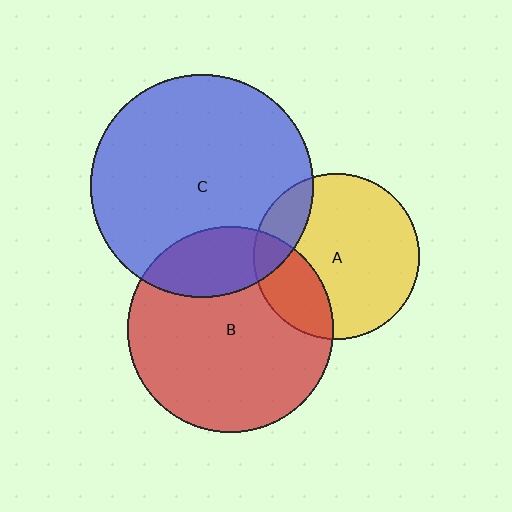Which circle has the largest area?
Circle C (blue).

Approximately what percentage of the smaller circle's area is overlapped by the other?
Approximately 15%.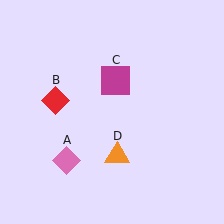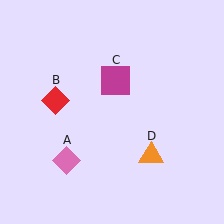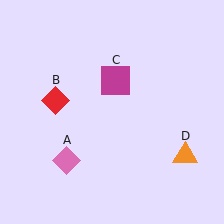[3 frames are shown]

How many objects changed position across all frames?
1 object changed position: orange triangle (object D).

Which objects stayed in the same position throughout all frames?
Pink diamond (object A) and red diamond (object B) and magenta square (object C) remained stationary.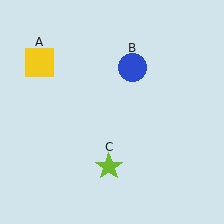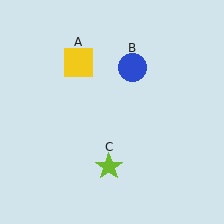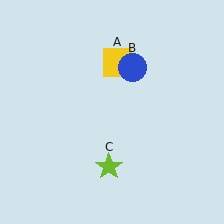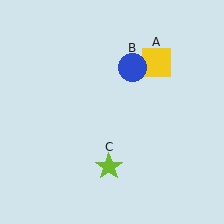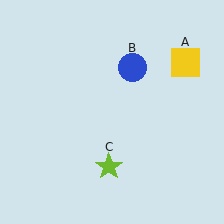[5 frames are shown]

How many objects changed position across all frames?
1 object changed position: yellow square (object A).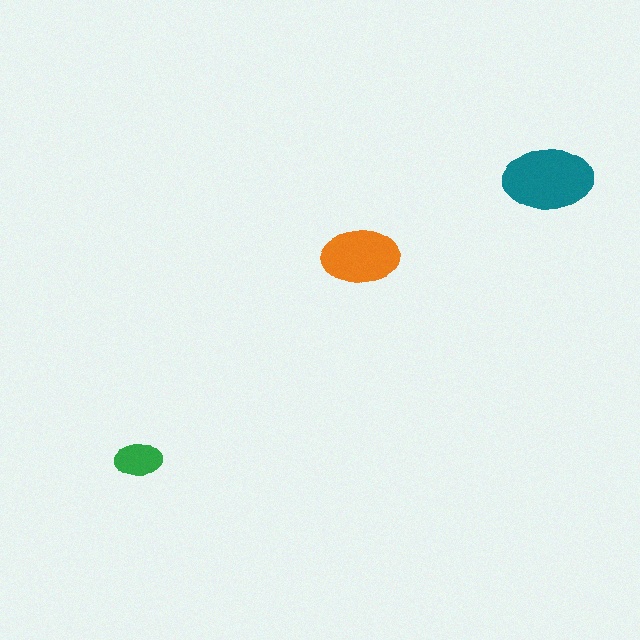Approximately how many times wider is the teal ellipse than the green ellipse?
About 2 times wider.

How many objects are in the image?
There are 3 objects in the image.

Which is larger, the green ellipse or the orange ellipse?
The orange one.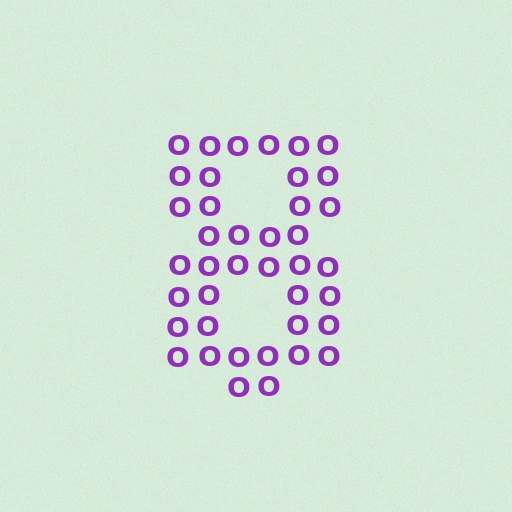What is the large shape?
The large shape is the digit 8.